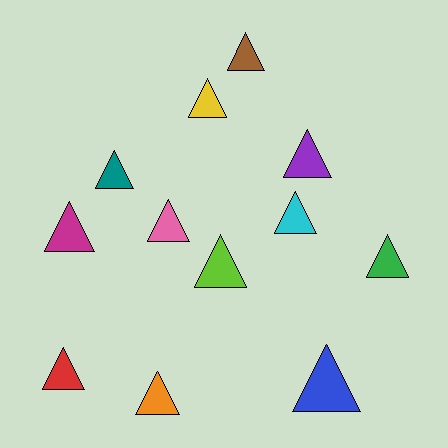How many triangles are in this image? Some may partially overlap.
There are 12 triangles.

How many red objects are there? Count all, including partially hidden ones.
There is 1 red object.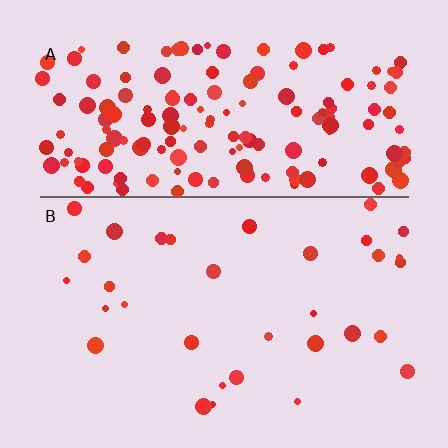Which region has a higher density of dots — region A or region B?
A (the top).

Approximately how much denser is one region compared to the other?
Approximately 4.9× — region A over region B.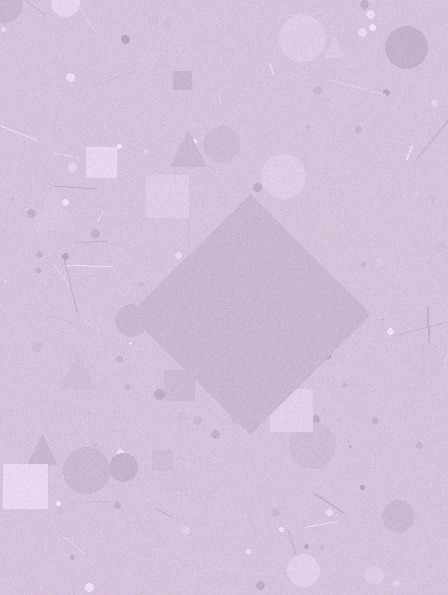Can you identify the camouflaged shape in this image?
The camouflaged shape is a diamond.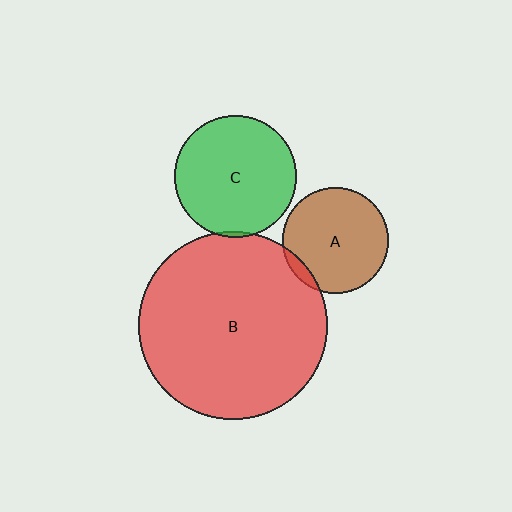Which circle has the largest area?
Circle B (red).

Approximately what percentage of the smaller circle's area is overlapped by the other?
Approximately 5%.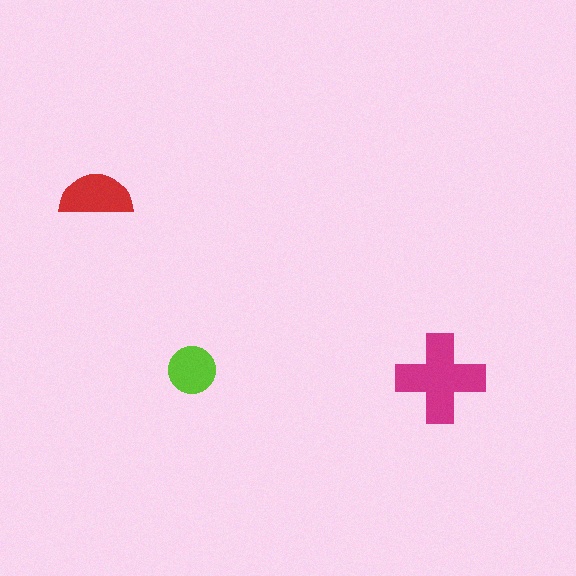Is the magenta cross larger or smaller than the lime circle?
Larger.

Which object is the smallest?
The lime circle.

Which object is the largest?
The magenta cross.